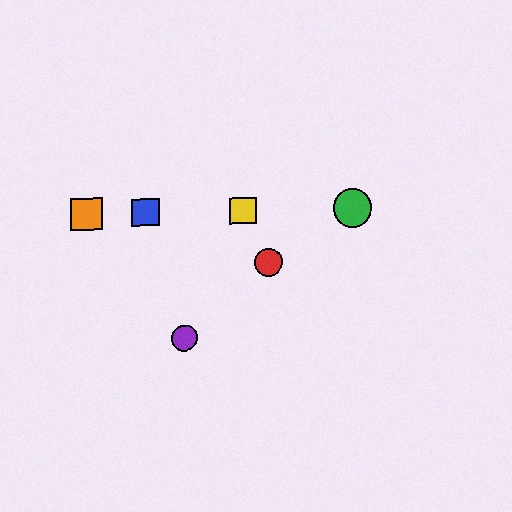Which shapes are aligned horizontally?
The blue square, the green circle, the yellow square, the orange square are aligned horizontally.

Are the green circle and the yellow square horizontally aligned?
Yes, both are at y≈208.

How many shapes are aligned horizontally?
4 shapes (the blue square, the green circle, the yellow square, the orange square) are aligned horizontally.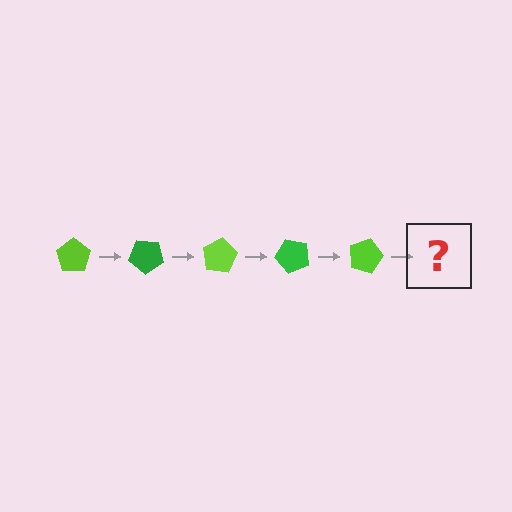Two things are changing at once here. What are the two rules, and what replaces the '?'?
The two rules are that it rotates 40 degrees each step and the color cycles through lime and green. The '?' should be a green pentagon, rotated 200 degrees from the start.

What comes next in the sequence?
The next element should be a green pentagon, rotated 200 degrees from the start.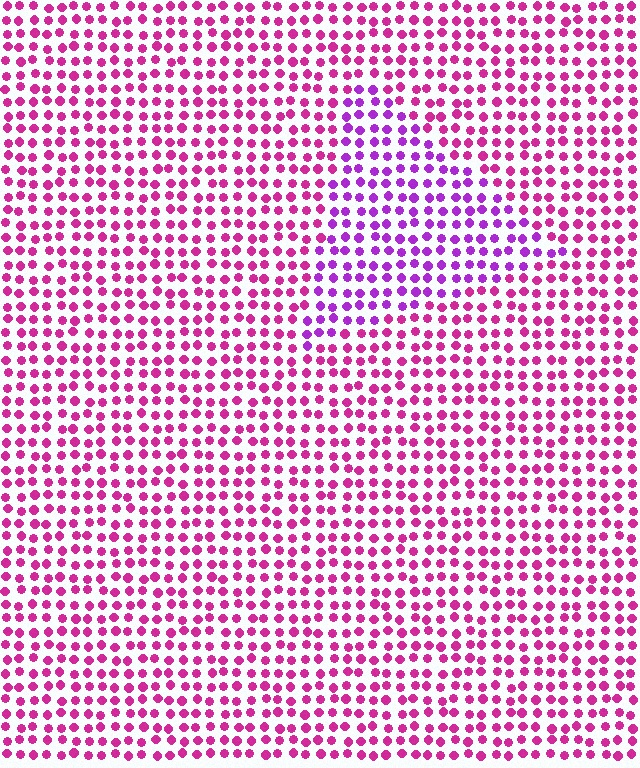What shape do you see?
I see a triangle.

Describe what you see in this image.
The image is filled with small magenta elements in a uniform arrangement. A triangle-shaped region is visible where the elements are tinted to a slightly different hue, forming a subtle color boundary.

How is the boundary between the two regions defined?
The boundary is defined purely by a slight shift in hue (about 33 degrees). Spacing, size, and orientation are identical on both sides.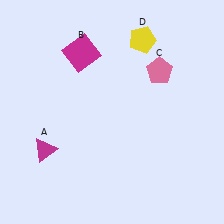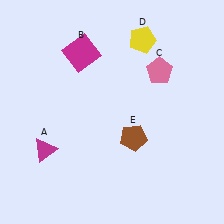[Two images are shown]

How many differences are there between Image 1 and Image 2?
There is 1 difference between the two images.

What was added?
A brown pentagon (E) was added in Image 2.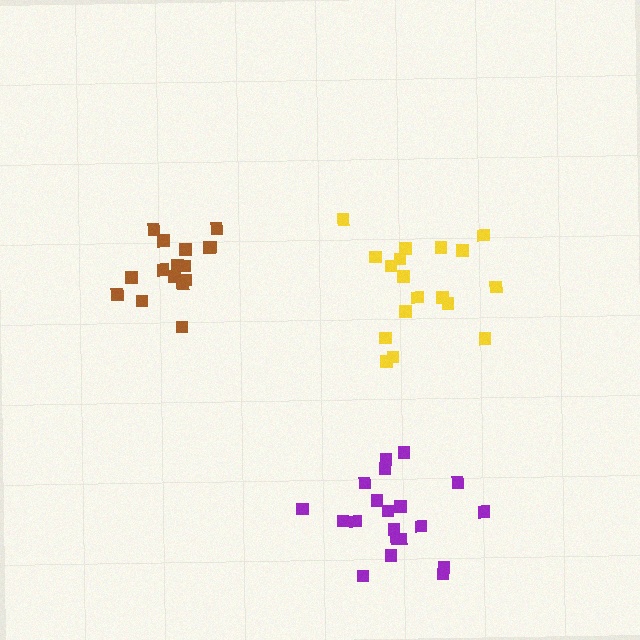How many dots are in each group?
Group 1: 16 dots, Group 2: 20 dots, Group 3: 19 dots (55 total).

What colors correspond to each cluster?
The clusters are colored: brown, purple, yellow.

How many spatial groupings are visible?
There are 3 spatial groupings.